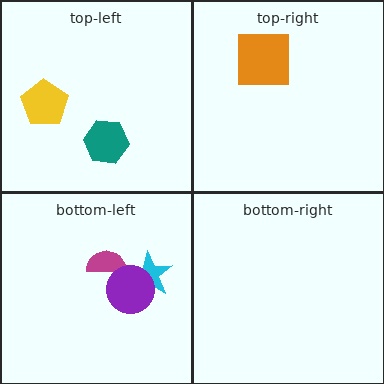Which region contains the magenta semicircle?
The bottom-left region.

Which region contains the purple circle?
The bottom-left region.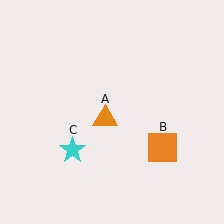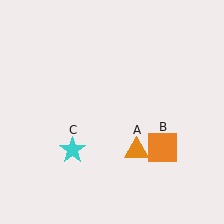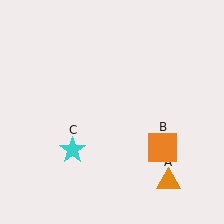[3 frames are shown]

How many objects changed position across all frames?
1 object changed position: orange triangle (object A).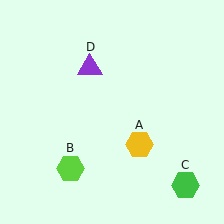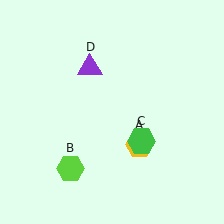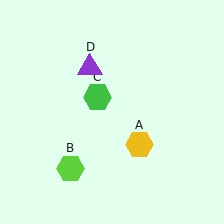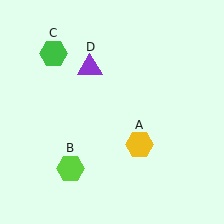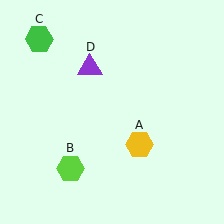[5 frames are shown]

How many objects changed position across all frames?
1 object changed position: green hexagon (object C).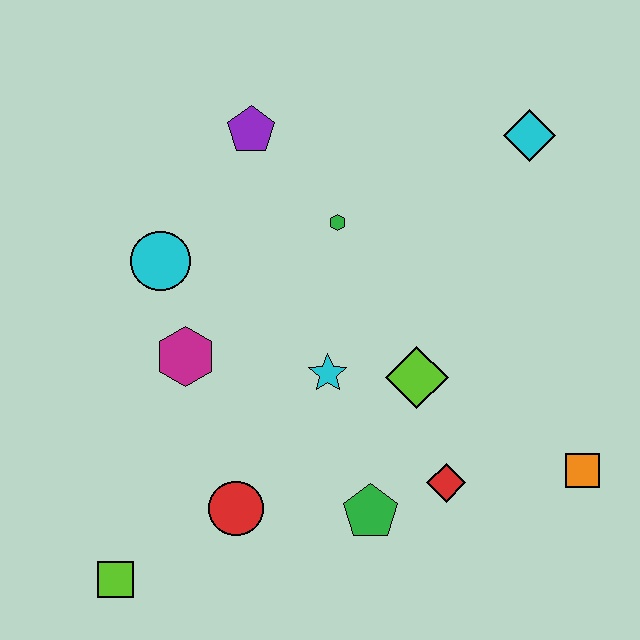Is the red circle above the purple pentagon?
No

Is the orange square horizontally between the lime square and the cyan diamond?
No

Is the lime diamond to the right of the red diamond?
No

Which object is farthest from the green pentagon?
The cyan diamond is farthest from the green pentagon.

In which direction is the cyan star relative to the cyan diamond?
The cyan star is below the cyan diamond.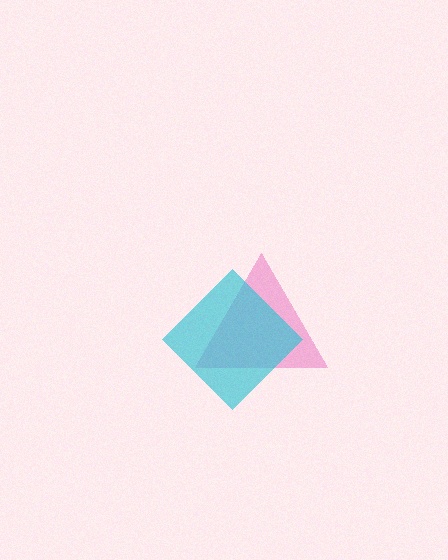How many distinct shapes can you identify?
There are 2 distinct shapes: a pink triangle, a cyan diamond.